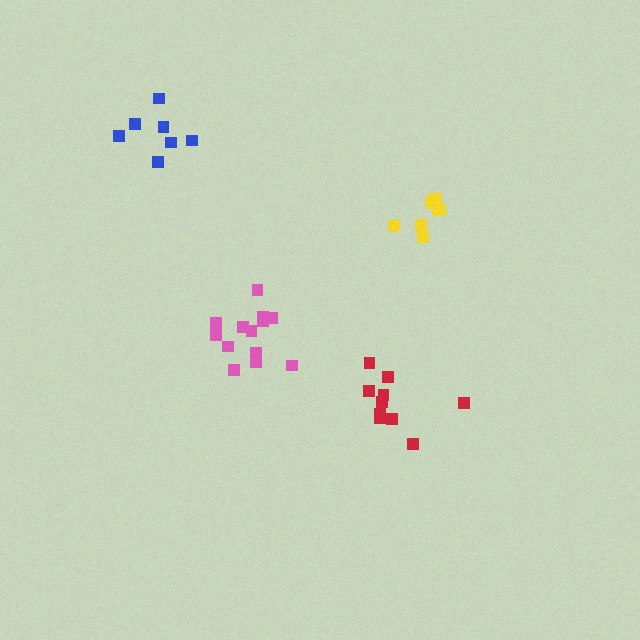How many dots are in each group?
Group 1: 13 dots, Group 2: 8 dots, Group 3: 10 dots, Group 4: 7 dots (38 total).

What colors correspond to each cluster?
The clusters are colored: pink, yellow, red, blue.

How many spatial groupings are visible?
There are 4 spatial groupings.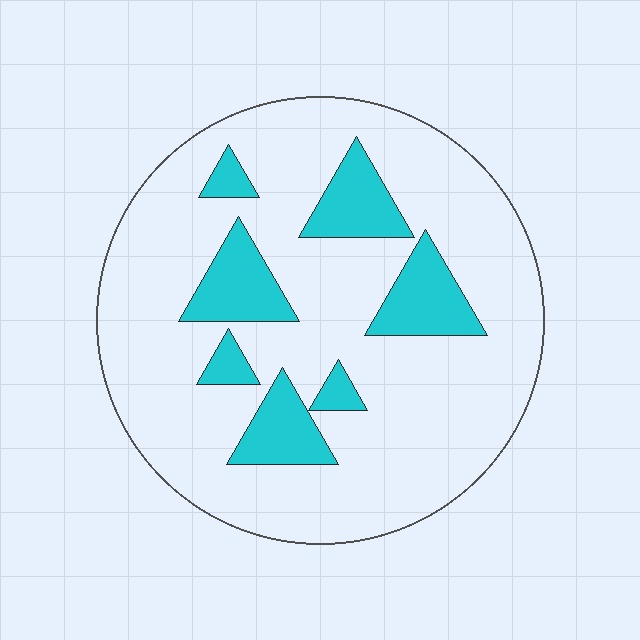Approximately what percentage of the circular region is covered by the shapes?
Approximately 20%.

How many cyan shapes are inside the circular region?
7.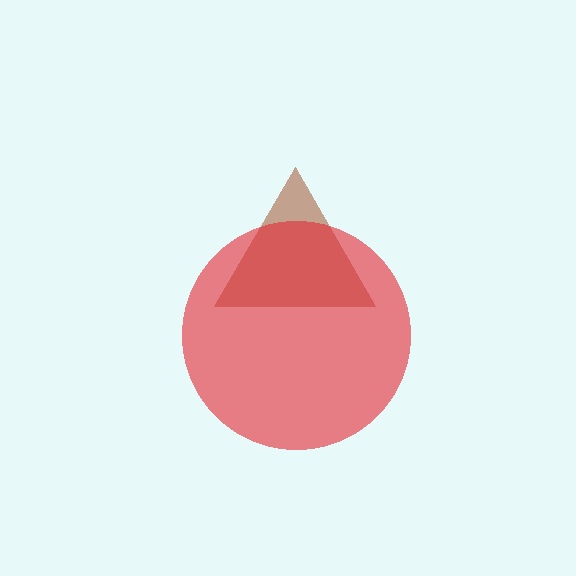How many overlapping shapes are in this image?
There are 2 overlapping shapes in the image.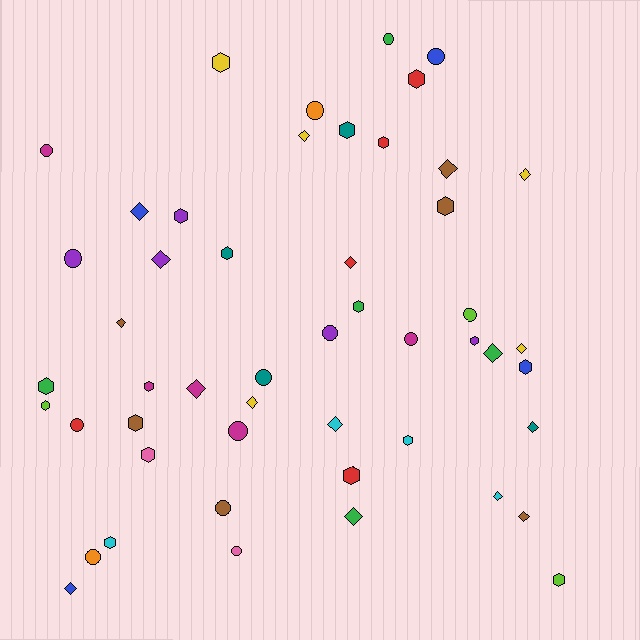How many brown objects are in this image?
There are 6 brown objects.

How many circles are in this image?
There are 14 circles.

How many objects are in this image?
There are 50 objects.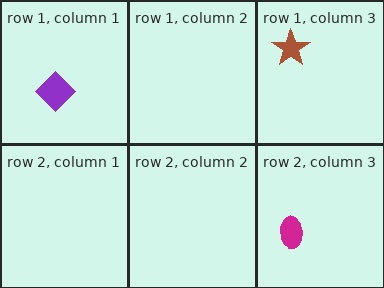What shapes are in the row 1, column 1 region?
The purple diamond.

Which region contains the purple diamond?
The row 1, column 1 region.